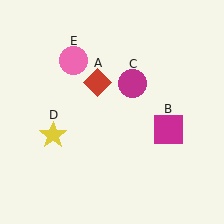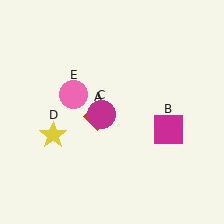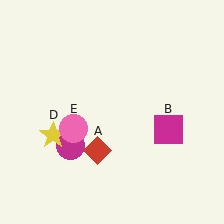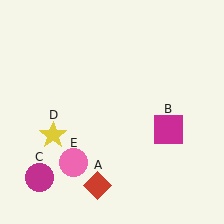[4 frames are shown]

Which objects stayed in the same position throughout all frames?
Magenta square (object B) and yellow star (object D) remained stationary.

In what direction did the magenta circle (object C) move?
The magenta circle (object C) moved down and to the left.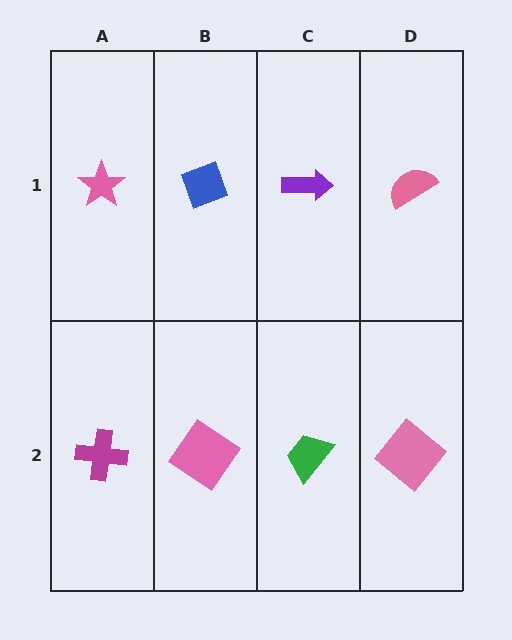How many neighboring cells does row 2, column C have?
3.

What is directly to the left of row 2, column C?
A pink diamond.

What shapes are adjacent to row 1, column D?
A pink diamond (row 2, column D), a purple arrow (row 1, column C).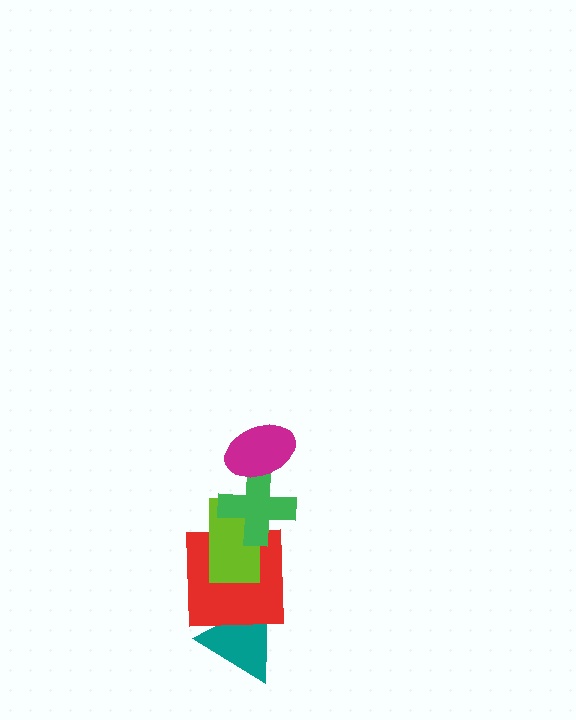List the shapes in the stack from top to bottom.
From top to bottom: the magenta ellipse, the green cross, the lime rectangle, the red square, the teal triangle.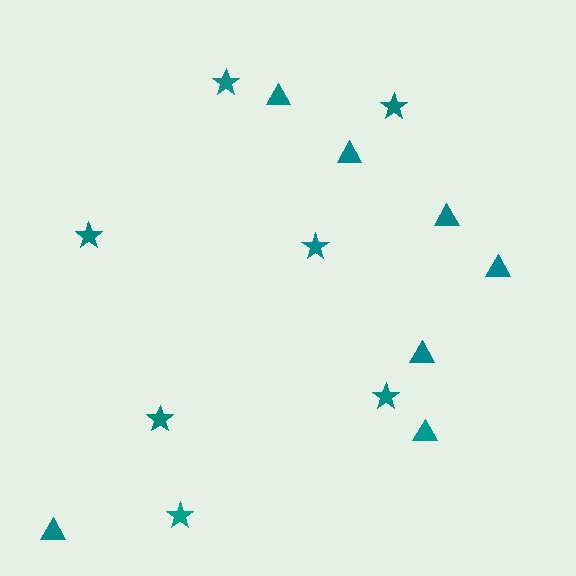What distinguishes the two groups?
There are 2 groups: one group of triangles (7) and one group of stars (7).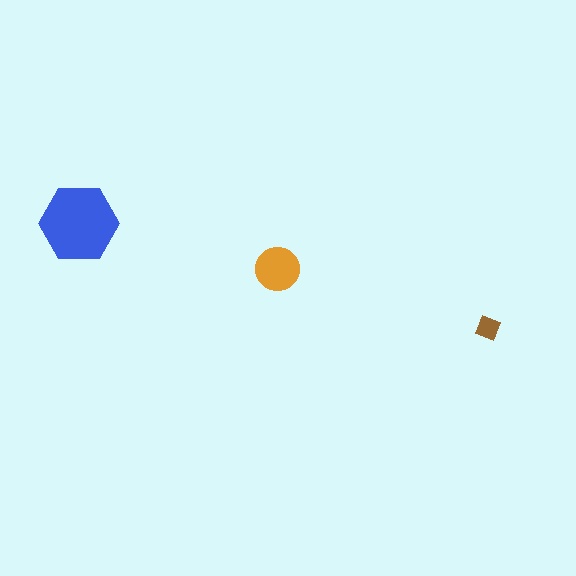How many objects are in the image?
There are 3 objects in the image.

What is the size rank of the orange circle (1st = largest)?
2nd.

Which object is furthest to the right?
The brown diamond is rightmost.